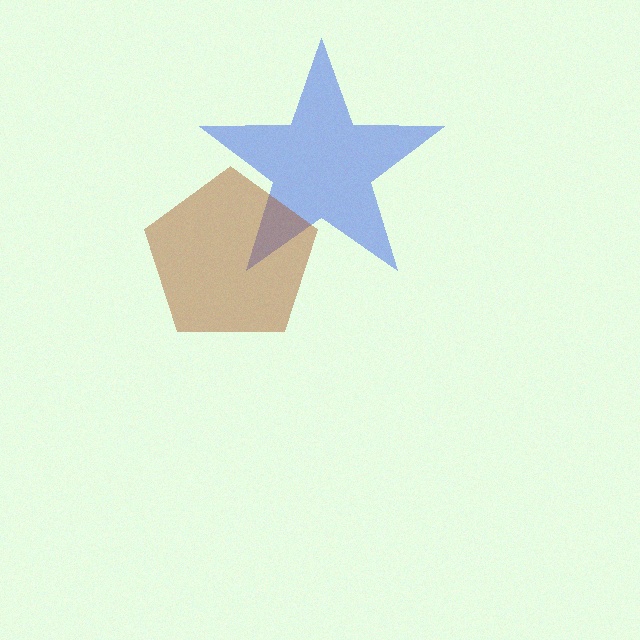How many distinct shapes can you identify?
There are 2 distinct shapes: a blue star, a brown pentagon.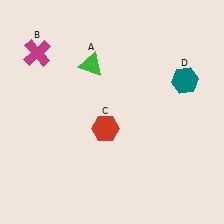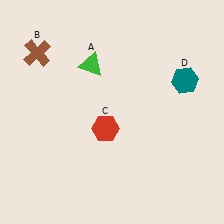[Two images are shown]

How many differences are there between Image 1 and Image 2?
There is 1 difference between the two images.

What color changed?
The cross (B) changed from magenta in Image 1 to brown in Image 2.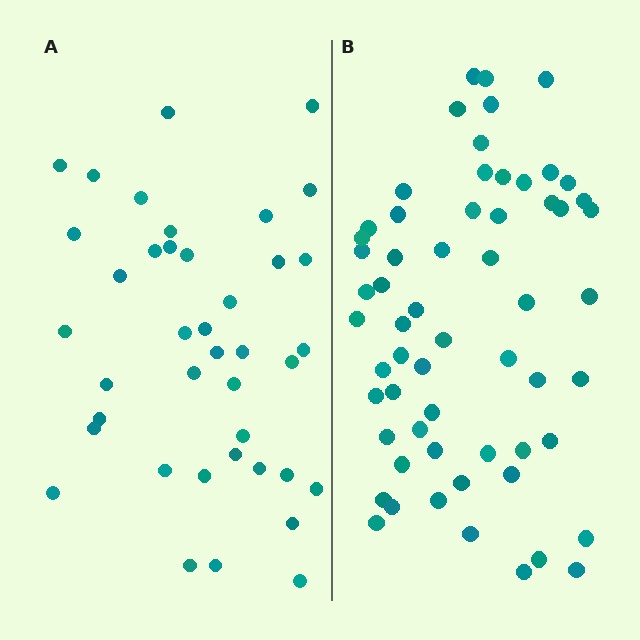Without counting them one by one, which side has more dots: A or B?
Region B (the right region) has more dots.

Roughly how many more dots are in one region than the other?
Region B has approximately 20 more dots than region A.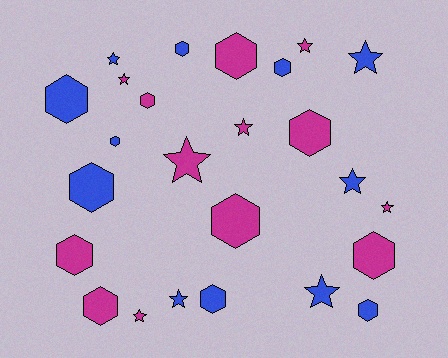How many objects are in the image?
There are 25 objects.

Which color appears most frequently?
Magenta, with 13 objects.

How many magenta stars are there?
There are 6 magenta stars.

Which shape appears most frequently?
Hexagon, with 14 objects.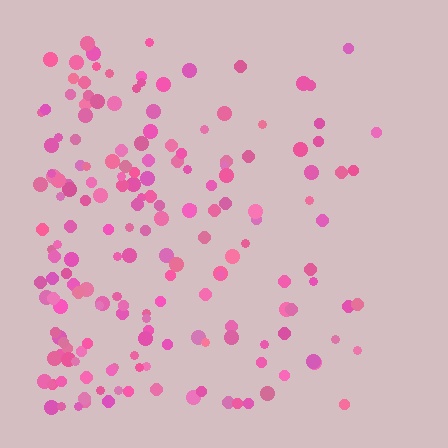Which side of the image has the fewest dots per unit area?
The right.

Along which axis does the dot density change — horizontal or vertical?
Horizontal.